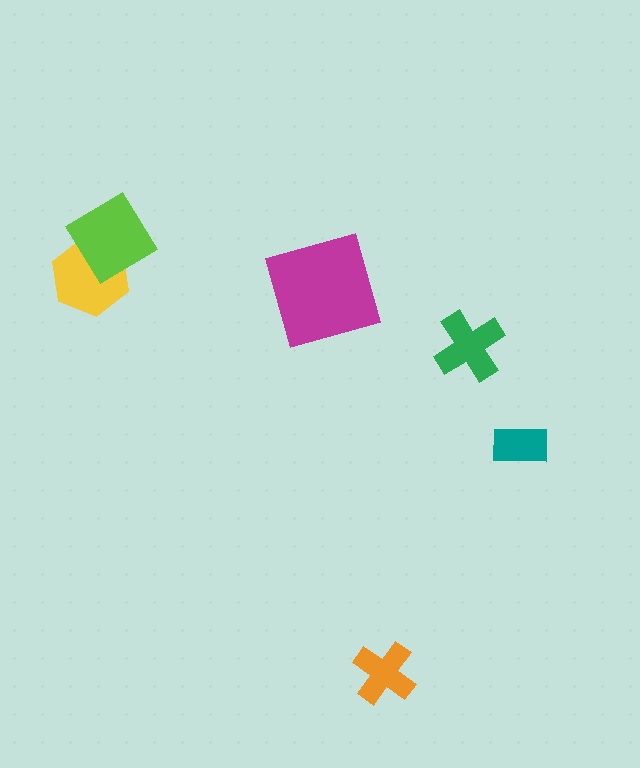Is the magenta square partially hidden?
No, no other shape covers it.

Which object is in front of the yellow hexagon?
The lime diamond is in front of the yellow hexagon.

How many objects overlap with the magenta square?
0 objects overlap with the magenta square.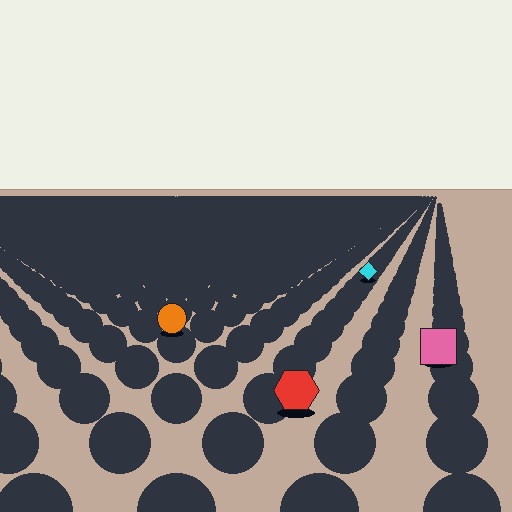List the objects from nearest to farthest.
From nearest to farthest: the red hexagon, the pink square, the orange circle, the cyan diamond.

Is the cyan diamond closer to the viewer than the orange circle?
No. The orange circle is closer — you can tell from the texture gradient: the ground texture is coarser near it.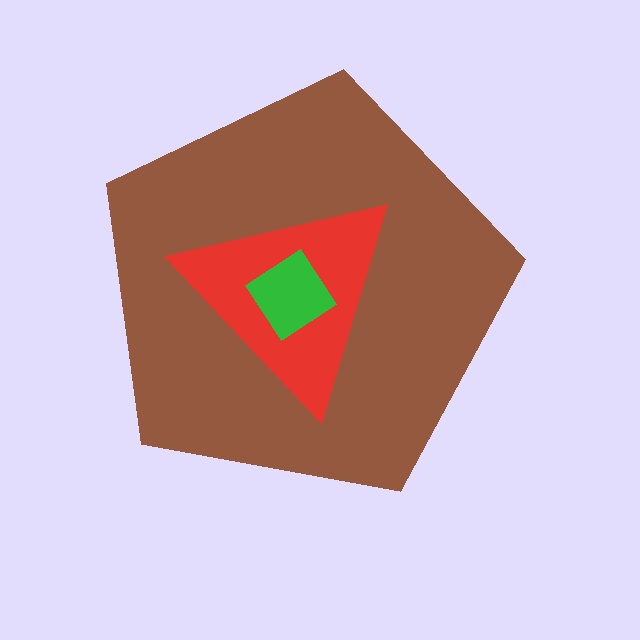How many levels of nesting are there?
3.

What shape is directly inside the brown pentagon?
The red triangle.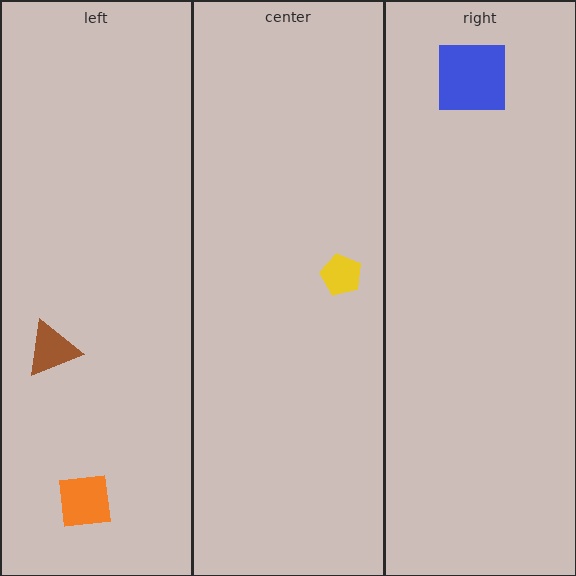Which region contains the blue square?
The right region.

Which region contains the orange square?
The left region.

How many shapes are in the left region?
2.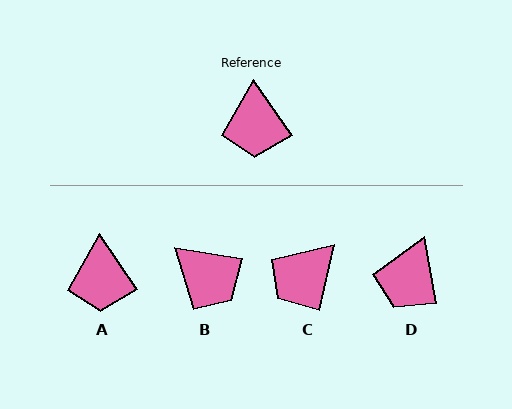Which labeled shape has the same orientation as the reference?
A.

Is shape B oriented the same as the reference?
No, it is off by about 46 degrees.